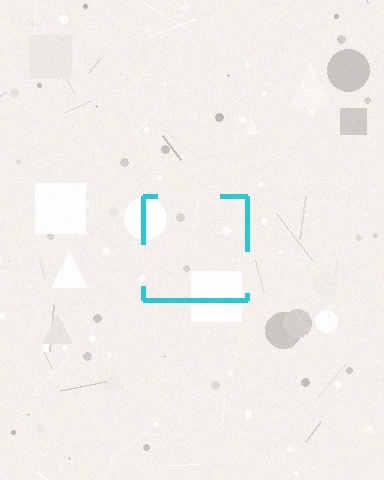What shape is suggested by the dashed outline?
The dashed outline suggests a square.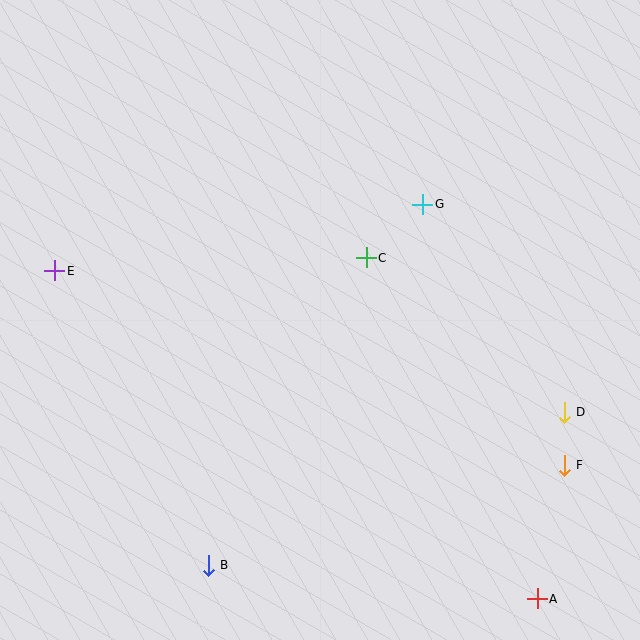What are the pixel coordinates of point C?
Point C is at (366, 258).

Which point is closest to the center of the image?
Point C at (366, 258) is closest to the center.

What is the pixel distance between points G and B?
The distance between G and B is 420 pixels.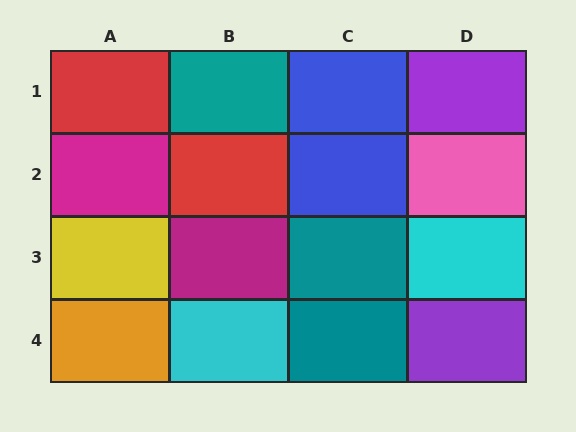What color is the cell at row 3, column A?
Yellow.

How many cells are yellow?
1 cell is yellow.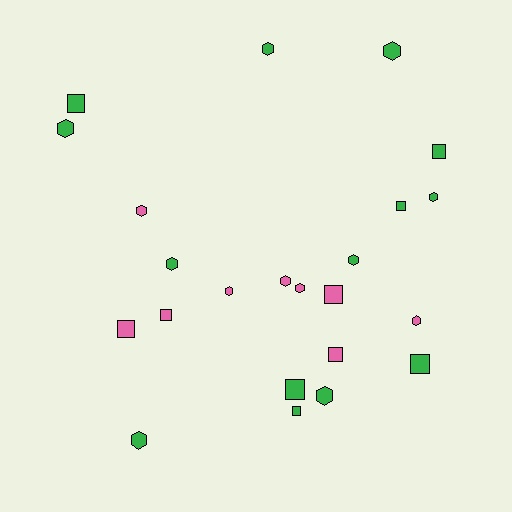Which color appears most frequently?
Green, with 14 objects.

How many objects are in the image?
There are 23 objects.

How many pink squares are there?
There are 4 pink squares.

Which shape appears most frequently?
Hexagon, with 13 objects.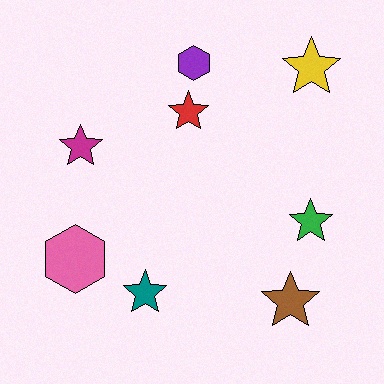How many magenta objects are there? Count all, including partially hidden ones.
There is 1 magenta object.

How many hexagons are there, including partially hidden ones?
There are 2 hexagons.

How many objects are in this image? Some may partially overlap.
There are 8 objects.